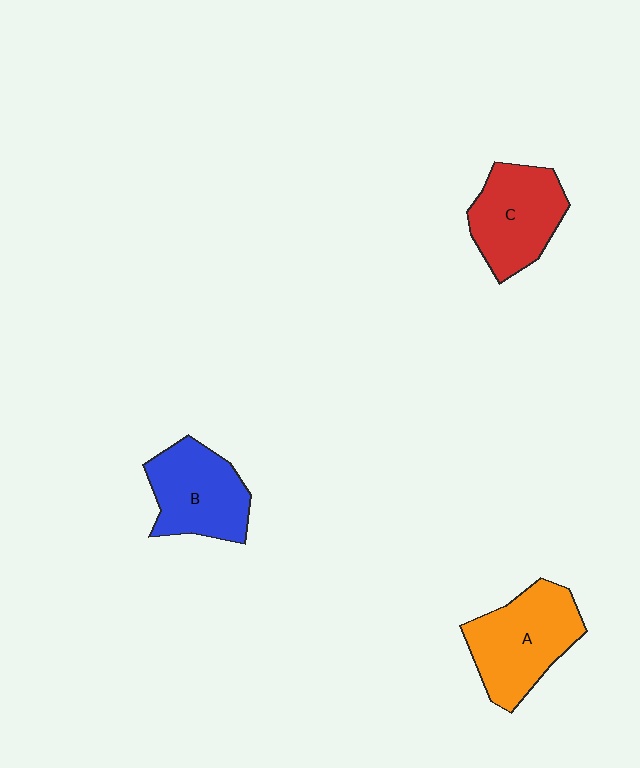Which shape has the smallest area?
Shape B (blue).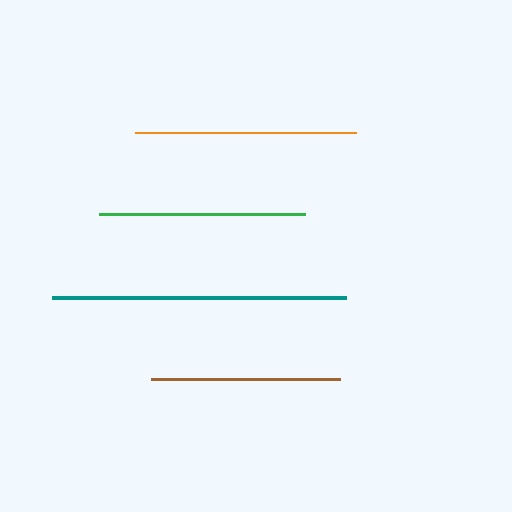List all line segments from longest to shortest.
From longest to shortest: teal, orange, green, brown.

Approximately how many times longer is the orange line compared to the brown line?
The orange line is approximately 1.2 times the length of the brown line.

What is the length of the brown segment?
The brown segment is approximately 188 pixels long.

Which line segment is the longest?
The teal line is the longest at approximately 294 pixels.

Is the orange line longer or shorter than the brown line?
The orange line is longer than the brown line.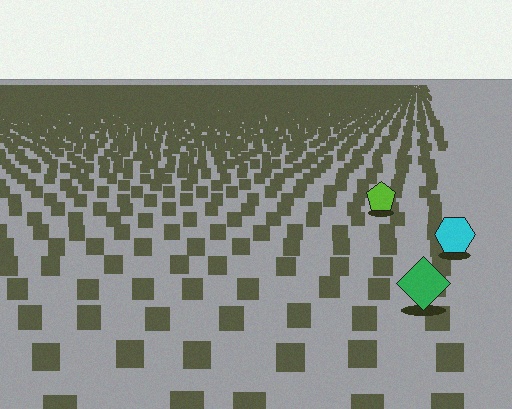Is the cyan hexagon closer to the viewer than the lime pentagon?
Yes. The cyan hexagon is closer — you can tell from the texture gradient: the ground texture is coarser near it.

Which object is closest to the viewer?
The green diamond is closest. The texture marks near it are larger and more spread out.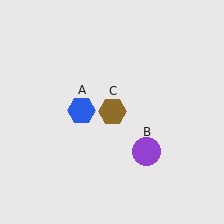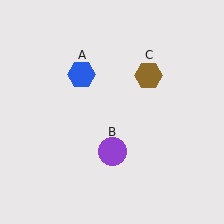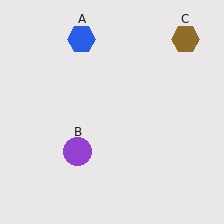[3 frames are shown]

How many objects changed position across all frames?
3 objects changed position: blue hexagon (object A), purple circle (object B), brown hexagon (object C).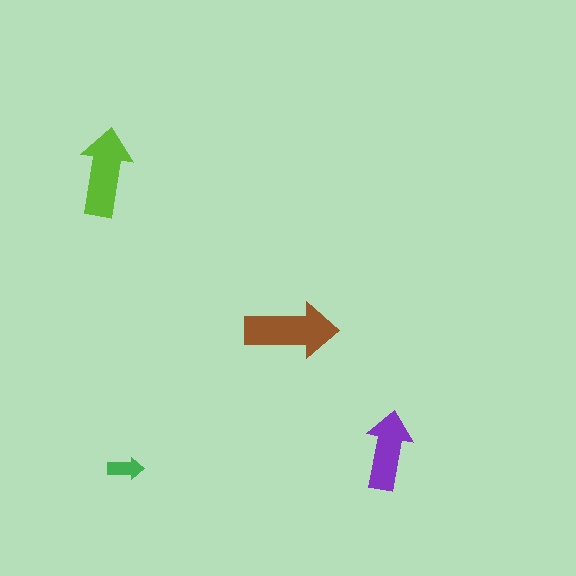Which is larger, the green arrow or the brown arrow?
The brown one.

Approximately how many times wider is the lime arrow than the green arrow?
About 2.5 times wider.